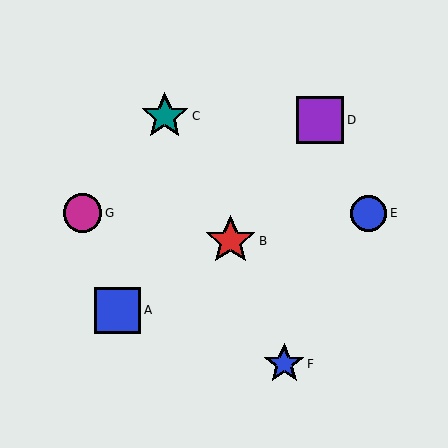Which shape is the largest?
The red star (labeled B) is the largest.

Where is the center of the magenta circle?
The center of the magenta circle is at (82, 213).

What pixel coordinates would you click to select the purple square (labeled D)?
Click at (320, 120) to select the purple square D.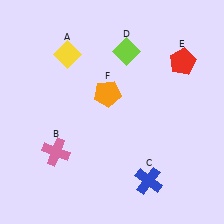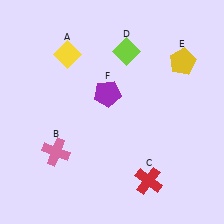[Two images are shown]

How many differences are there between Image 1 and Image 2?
There are 3 differences between the two images.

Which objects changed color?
C changed from blue to red. E changed from red to yellow. F changed from orange to purple.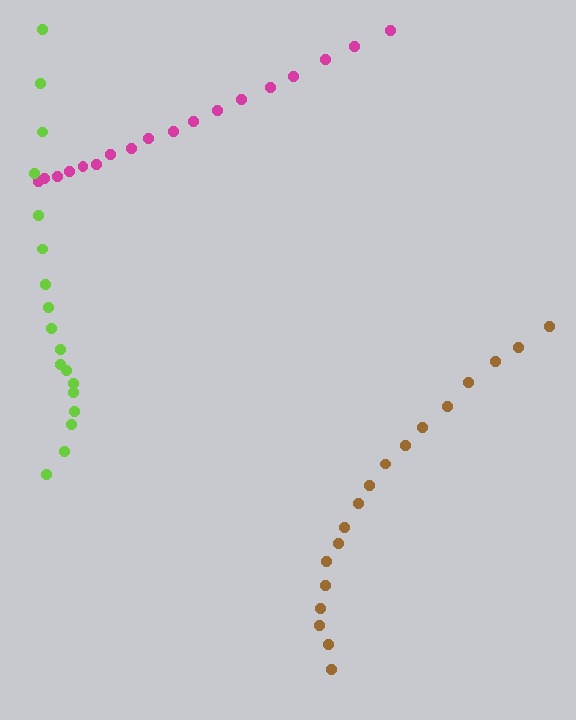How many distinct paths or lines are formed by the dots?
There are 3 distinct paths.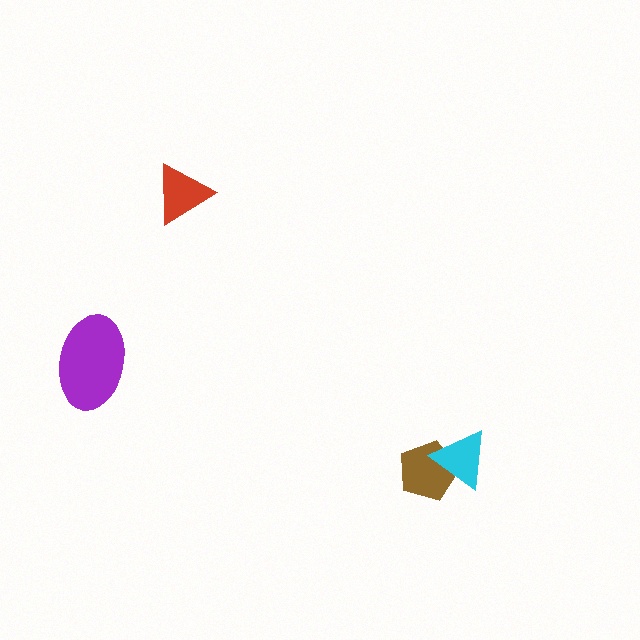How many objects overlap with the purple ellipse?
0 objects overlap with the purple ellipse.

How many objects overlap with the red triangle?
0 objects overlap with the red triangle.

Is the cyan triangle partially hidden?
No, no other shape covers it.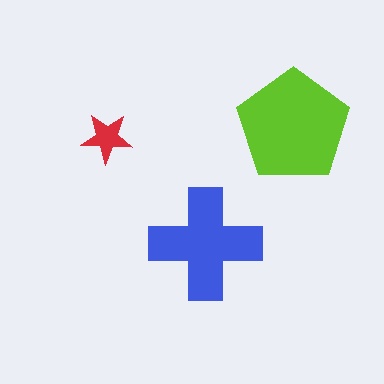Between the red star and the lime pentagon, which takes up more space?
The lime pentagon.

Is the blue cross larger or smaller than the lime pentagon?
Smaller.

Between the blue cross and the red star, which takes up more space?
The blue cross.